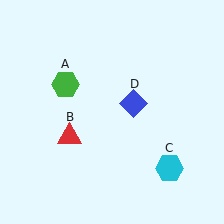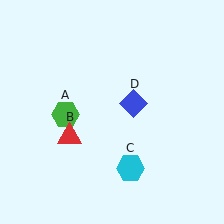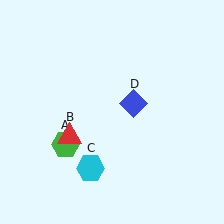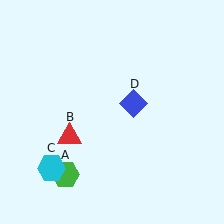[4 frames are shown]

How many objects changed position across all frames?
2 objects changed position: green hexagon (object A), cyan hexagon (object C).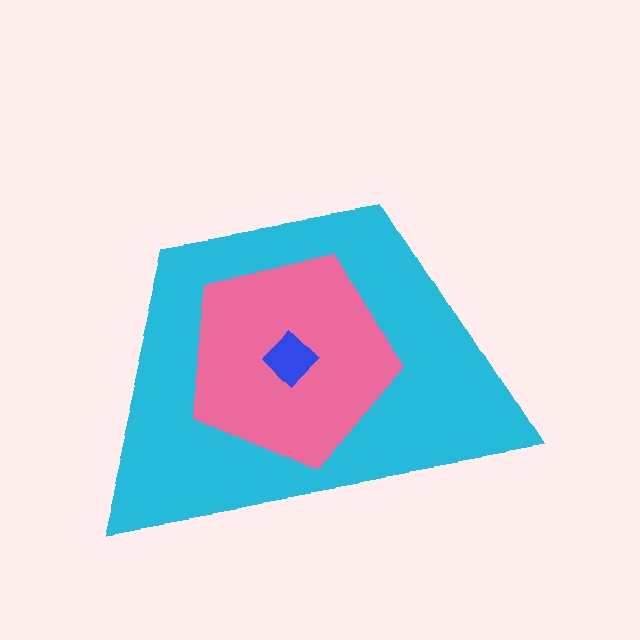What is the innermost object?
The blue diamond.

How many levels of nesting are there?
3.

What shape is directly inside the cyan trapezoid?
The pink pentagon.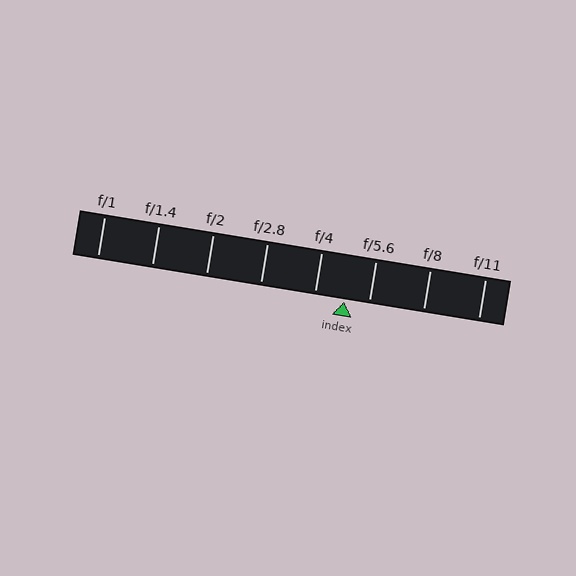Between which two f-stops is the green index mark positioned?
The index mark is between f/4 and f/5.6.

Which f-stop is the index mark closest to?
The index mark is closest to f/5.6.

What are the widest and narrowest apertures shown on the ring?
The widest aperture shown is f/1 and the narrowest is f/11.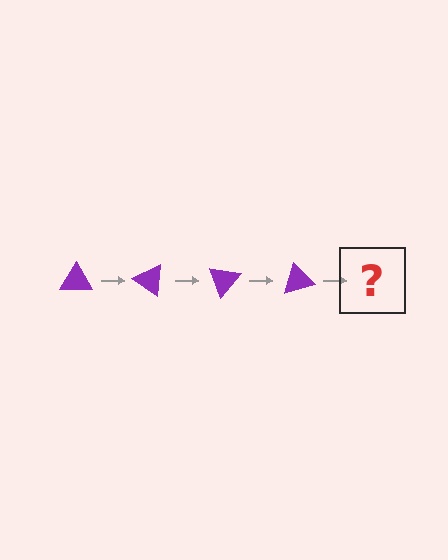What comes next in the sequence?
The next element should be a purple triangle rotated 140 degrees.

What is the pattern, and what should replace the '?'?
The pattern is that the triangle rotates 35 degrees each step. The '?' should be a purple triangle rotated 140 degrees.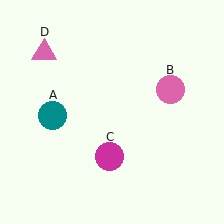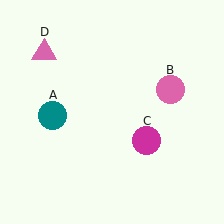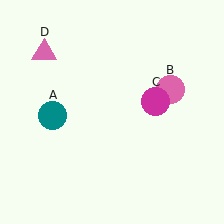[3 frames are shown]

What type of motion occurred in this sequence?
The magenta circle (object C) rotated counterclockwise around the center of the scene.